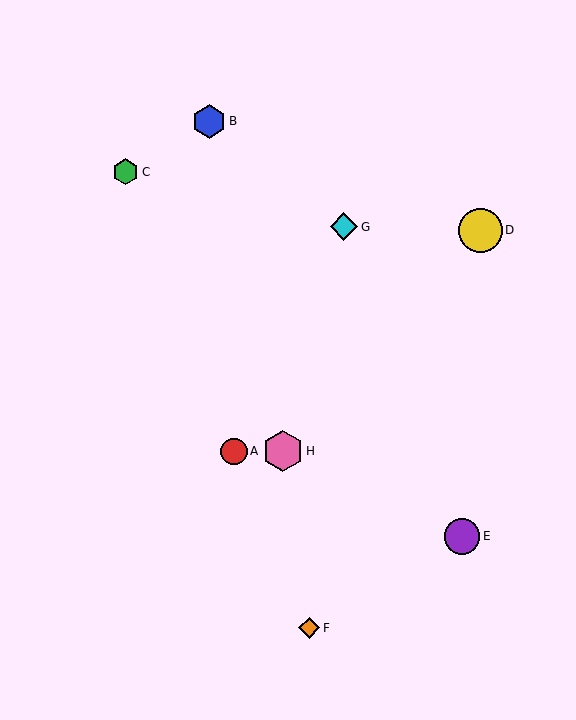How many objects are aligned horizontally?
2 objects (A, H) are aligned horizontally.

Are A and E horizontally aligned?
No, A is at y≈451 and E is at y≈536.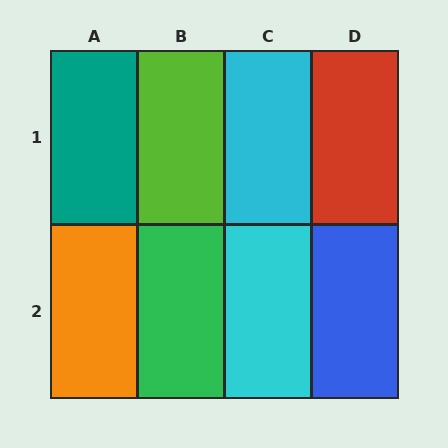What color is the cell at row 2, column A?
Orange.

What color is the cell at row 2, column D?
Blue.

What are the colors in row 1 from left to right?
Teal, lime, cyan, red.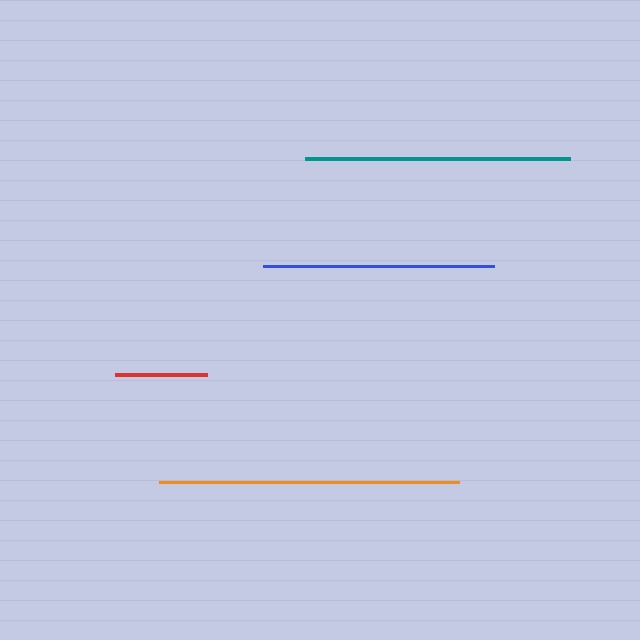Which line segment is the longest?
The orange line is the longest at approximately 301 pixels.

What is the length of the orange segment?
The orange segment is approximately 301 pixels long.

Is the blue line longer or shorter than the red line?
The blue line is longer than the red line.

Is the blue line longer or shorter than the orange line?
The orange line is longer than the blue line.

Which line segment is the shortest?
The red line is the shortest at approximately 92 pixels.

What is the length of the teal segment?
The teal segment is approximately 264 pixels long.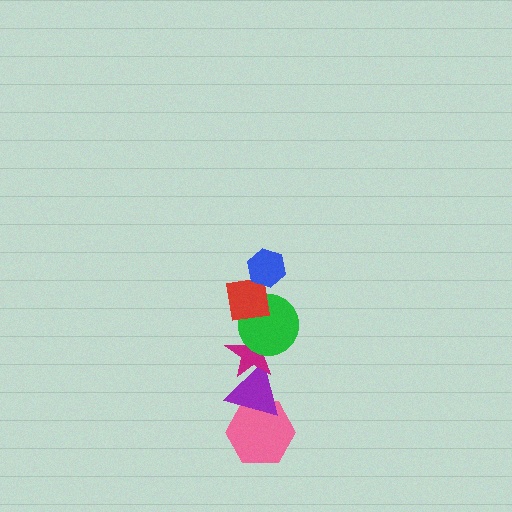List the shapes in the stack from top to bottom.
From top to bottom: the blue hexagon, the red square, the green circle, the magenta star, the purple triangle, the pink hexagon.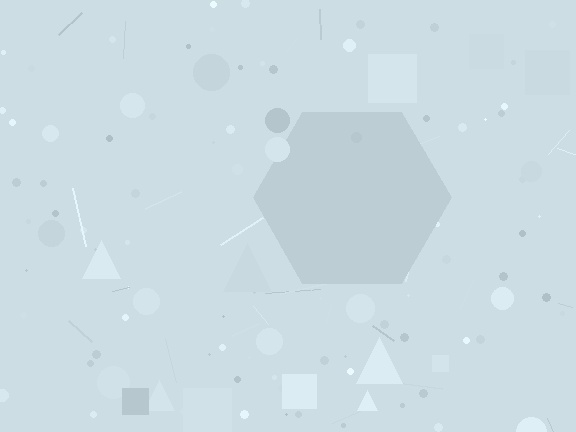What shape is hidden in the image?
A hexagon is hidden in the image.